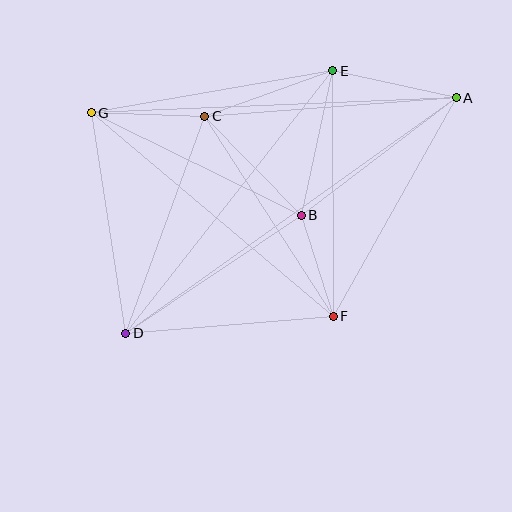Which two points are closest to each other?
Points B and F are closest to each other.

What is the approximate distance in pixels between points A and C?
The distance between A and C is approximately 252 pixels.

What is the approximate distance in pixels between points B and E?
The distance between B and E is approximately 148 pixels.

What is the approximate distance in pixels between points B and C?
The distance between B and C is approximately 139 pixels.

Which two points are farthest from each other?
Points A and D are farthest from each other.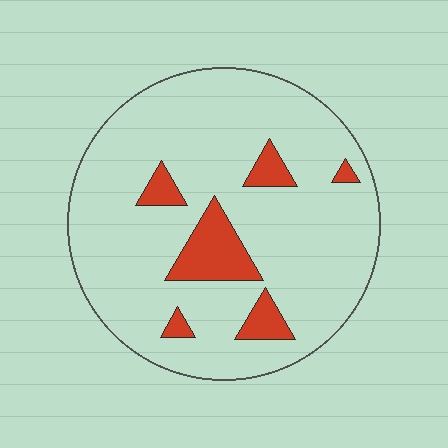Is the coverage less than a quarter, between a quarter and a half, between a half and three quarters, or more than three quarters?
Less than a quarter.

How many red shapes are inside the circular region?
6.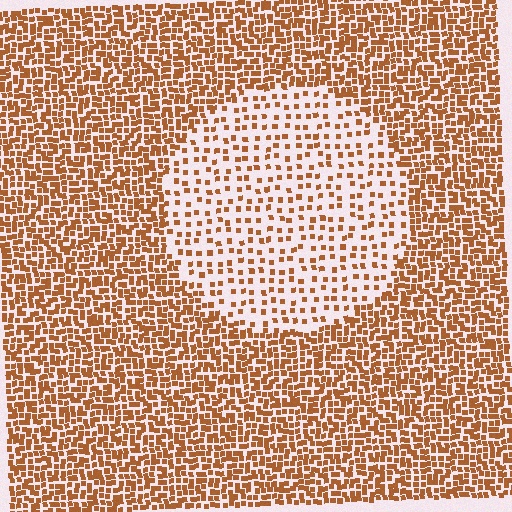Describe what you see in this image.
The image contains small brown elements arranged at two different densities. A circle-shaped region is visible where the elements are less densely packed than the surrounding area.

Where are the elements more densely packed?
The elements are more densely packed outside the circle boundary.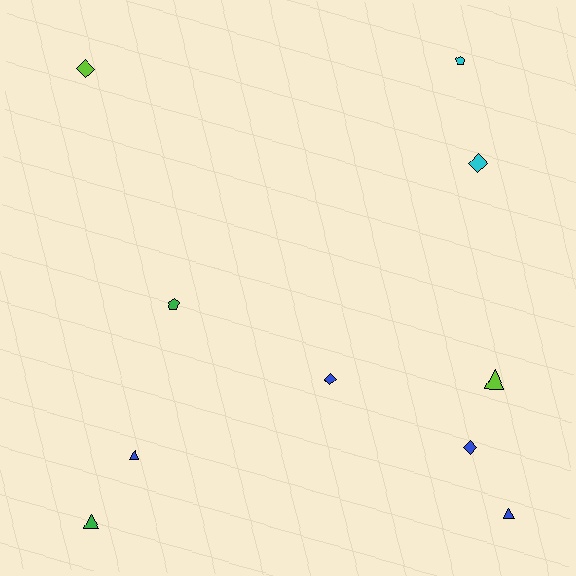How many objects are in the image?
There are 10 objects.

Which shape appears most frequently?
Diamond, with 4 objects.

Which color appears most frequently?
Blue, with 4 objects.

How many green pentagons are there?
There is 1 green pentagon.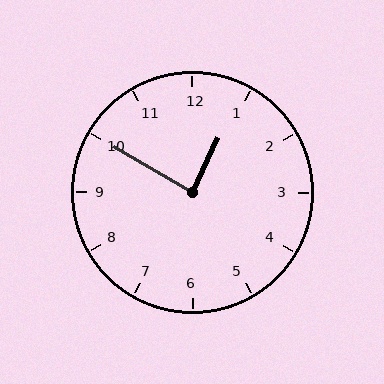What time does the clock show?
12:50.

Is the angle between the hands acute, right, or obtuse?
It is right.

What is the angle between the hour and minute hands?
Approximately 85 degrees.